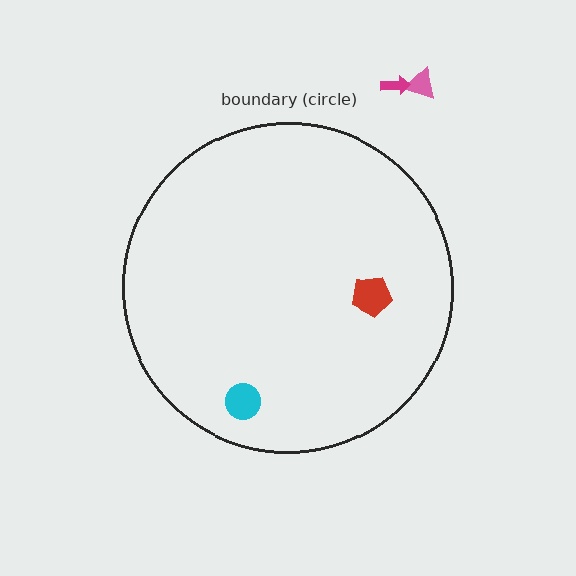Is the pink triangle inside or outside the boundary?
Outside.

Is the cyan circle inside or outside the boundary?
Inside.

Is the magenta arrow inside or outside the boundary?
Outside.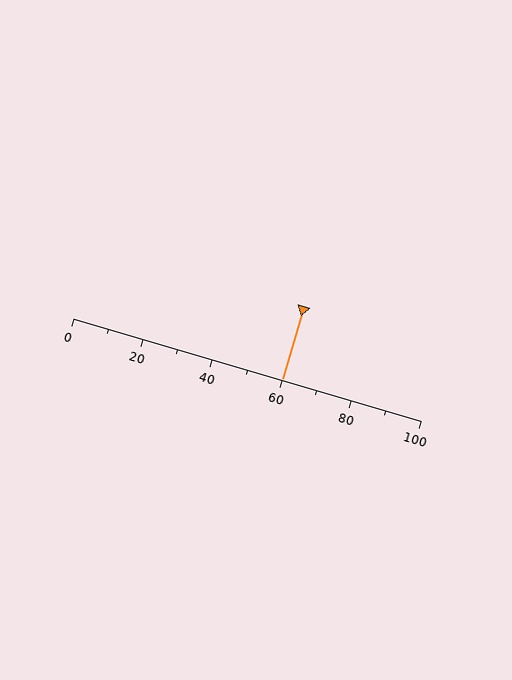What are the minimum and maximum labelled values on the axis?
The axis runs from 0 to 100.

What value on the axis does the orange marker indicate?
The marker indicates approximately 60.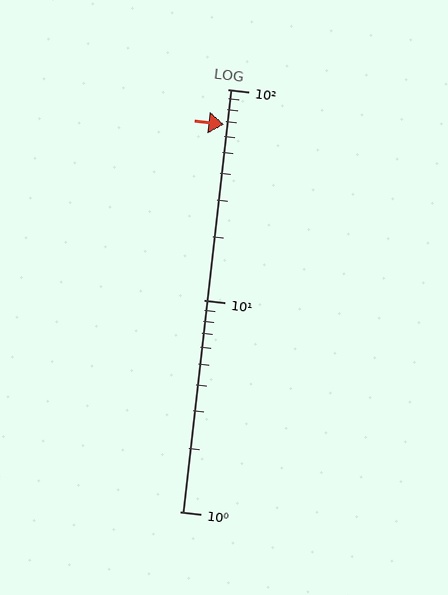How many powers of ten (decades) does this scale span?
The scale spans 2 decades, from 1 to 100.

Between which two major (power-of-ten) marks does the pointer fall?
The pointer is between 10 and 100.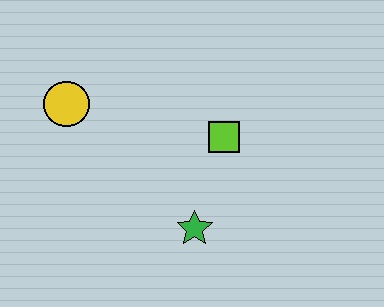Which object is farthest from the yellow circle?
The green star is farthest from the yellow circle.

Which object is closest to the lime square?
The green star is closest to the lime square.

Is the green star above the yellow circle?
No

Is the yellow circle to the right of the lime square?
No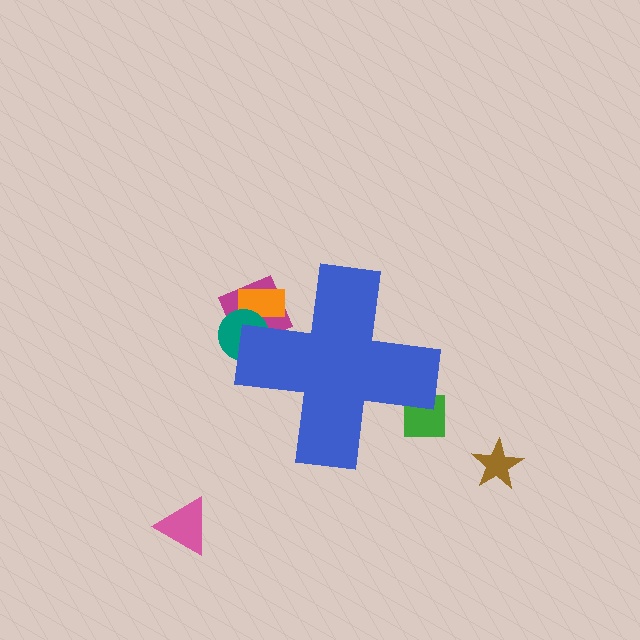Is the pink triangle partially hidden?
No, the pink triangle is fully visible.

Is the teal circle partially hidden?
Yes, the teal circle is partially hidden behind the blue cross.